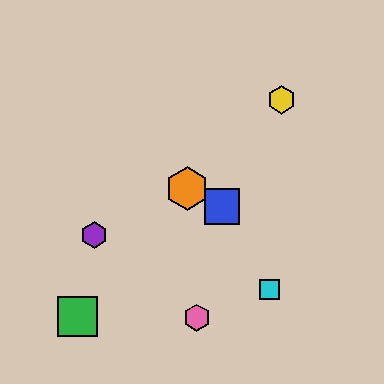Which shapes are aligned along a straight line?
The red hexagon, the blue square, the orange hexagon are aligned along a straight line.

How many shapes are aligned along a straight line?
3 shapes (the red hexagon, the blue square, the orange hexagon) are aligned along a straight line.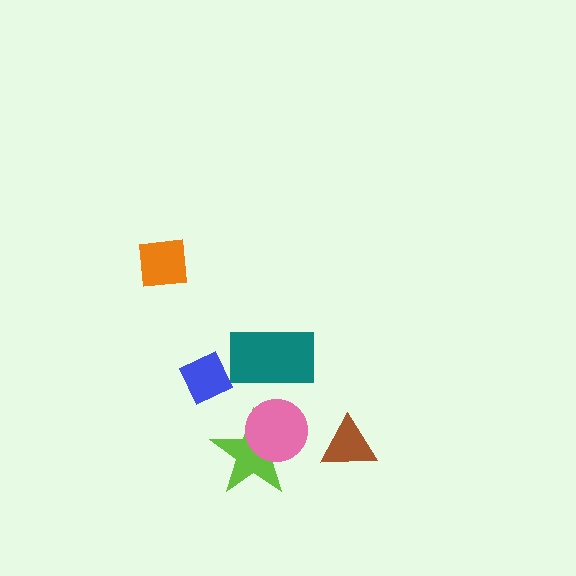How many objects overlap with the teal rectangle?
0 objects overlap with the teal rectangle.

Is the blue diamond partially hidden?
No, no other shape covers it.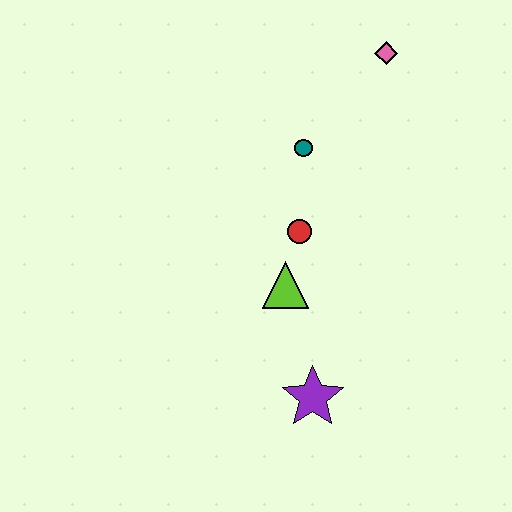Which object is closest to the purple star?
The lime triangle is closest to the purple star.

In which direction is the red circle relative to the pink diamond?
The red circle is below the pink diamond.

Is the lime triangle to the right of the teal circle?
No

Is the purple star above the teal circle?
No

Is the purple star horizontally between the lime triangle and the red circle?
No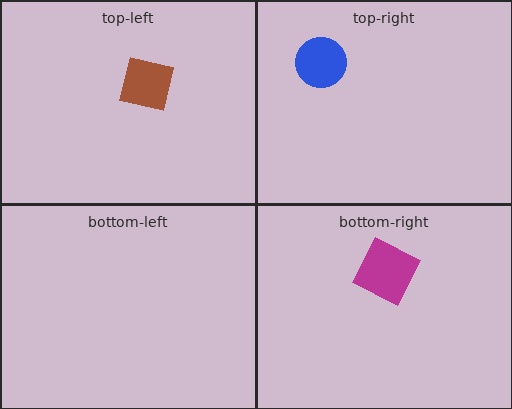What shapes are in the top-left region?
The brown square.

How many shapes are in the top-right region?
1.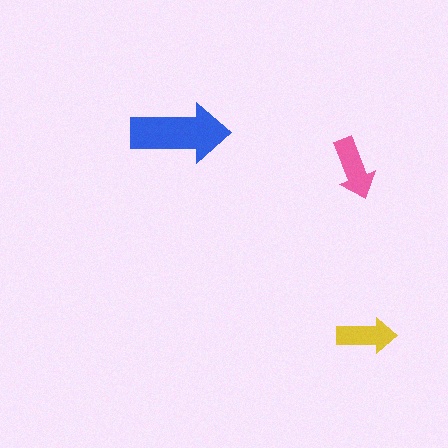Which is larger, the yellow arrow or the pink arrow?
The pink one.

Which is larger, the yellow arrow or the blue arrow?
The blue one.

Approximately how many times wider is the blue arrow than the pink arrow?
About 1.5 times wider.